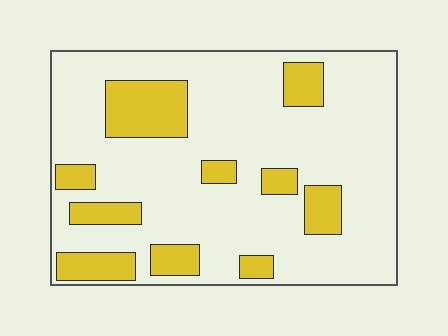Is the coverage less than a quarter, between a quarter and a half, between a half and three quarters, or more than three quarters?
Less than a quarter.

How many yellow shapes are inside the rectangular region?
10.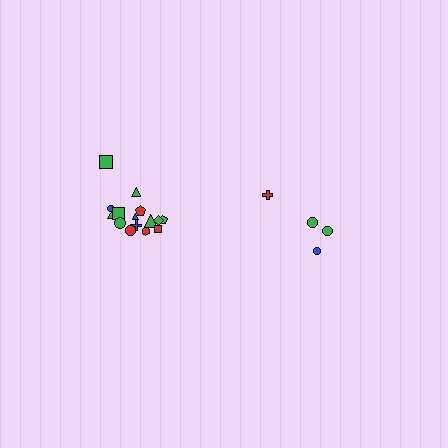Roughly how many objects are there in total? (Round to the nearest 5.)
Roughly 20 objects in total.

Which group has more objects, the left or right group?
The left group.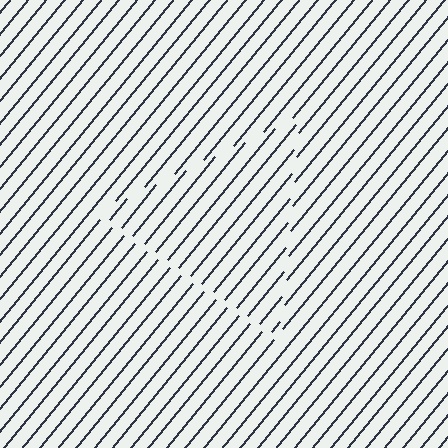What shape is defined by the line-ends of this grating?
An illusory triangle. The interior of the shape contains the same grating, shifted by half a period — the contour is defined by the phase discontinuity where line-ends from the inner and outer gratings abut.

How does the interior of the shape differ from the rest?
The interior of the shape contains the same grating, shifted by half a period — the contour is defined by the phase discontinuity where line-ends from the inner and outer gratings abut.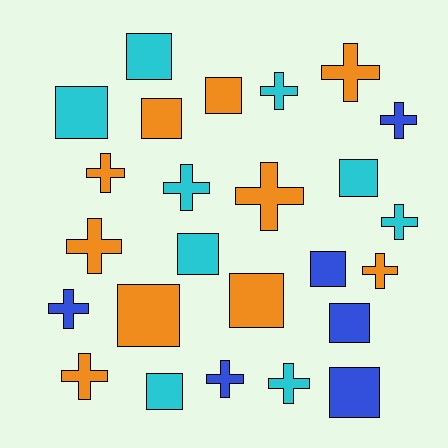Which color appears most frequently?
Orange, with 10 objects.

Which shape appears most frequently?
Cross, with 13 objects.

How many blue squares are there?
There are 3 blue squares.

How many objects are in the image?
There are 25 objects.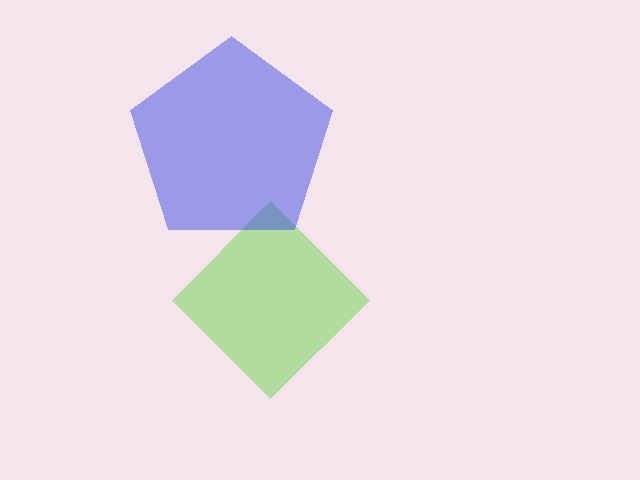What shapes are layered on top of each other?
The layered shapes are: a lime diamond, a blue pentagon.